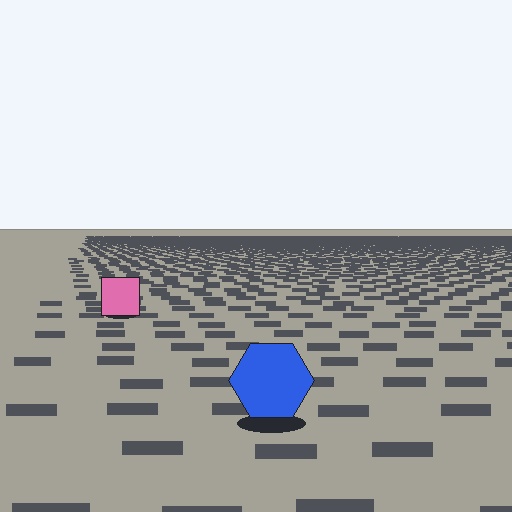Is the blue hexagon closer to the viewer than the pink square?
Yes. The blue hexagon is closer — you can tell from the texture gradient: the ground texture is coarser near it.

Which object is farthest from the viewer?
The pink square is farthest from the viewer. It appears smaller and the ground texture around it is denser.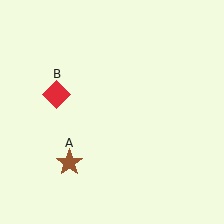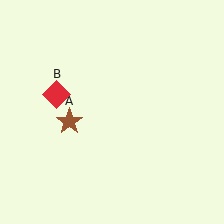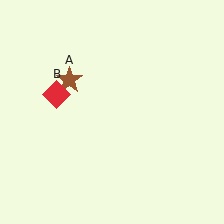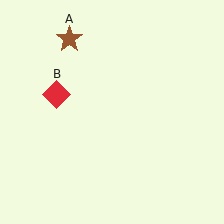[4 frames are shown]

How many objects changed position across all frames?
1 object changed position: brown star (object A).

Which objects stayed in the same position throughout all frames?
Red diamond (object B) remained stationary.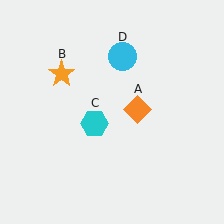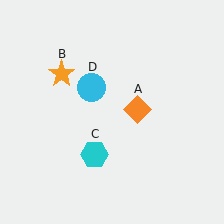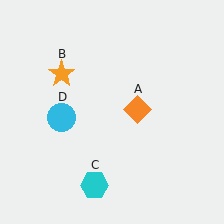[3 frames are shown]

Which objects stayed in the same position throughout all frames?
Orange diamond (object A) and orange star (object B) remained stationary.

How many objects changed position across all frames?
2 objects changed position: cyan hexagon (object C), cyan circle (object D).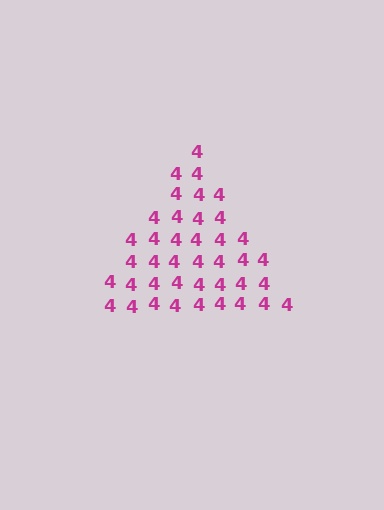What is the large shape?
The large shape is a triangle.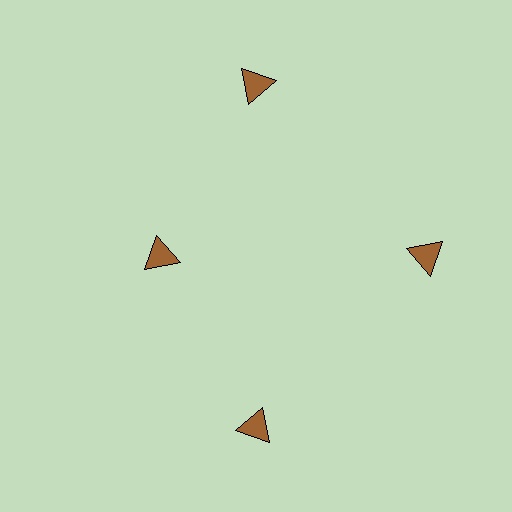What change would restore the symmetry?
The symmetry would be restored by moving it outward, back onto the ring so that all 4 triangles sit at equal angles and equal distance from the center.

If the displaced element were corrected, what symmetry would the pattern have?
It would have 4-fold rotational symmetry — the pattern would map onto itself every 90 degrees.